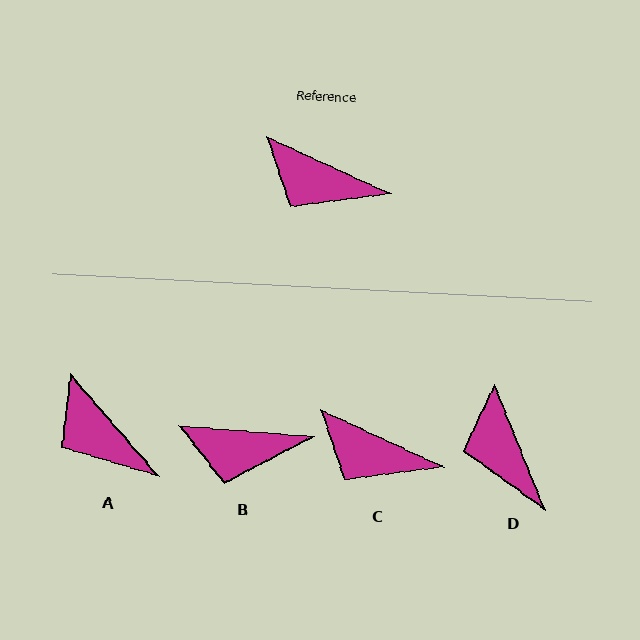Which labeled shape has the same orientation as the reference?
C.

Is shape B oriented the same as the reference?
No, it is off by about 20 degrees.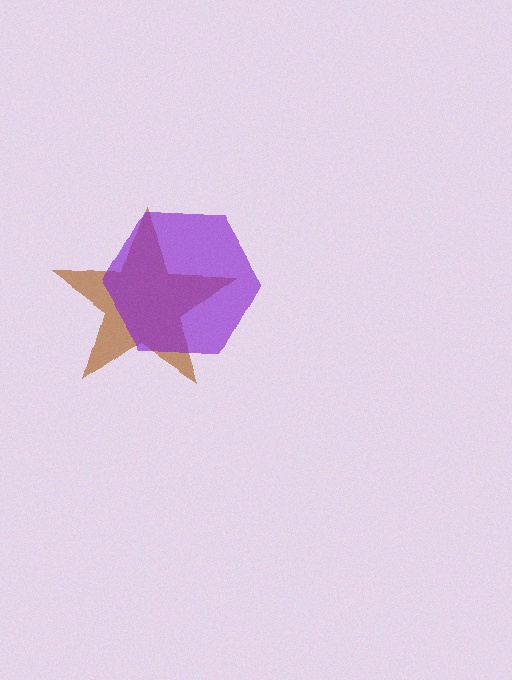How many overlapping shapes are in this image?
There are 2 overlapping shapes in the image.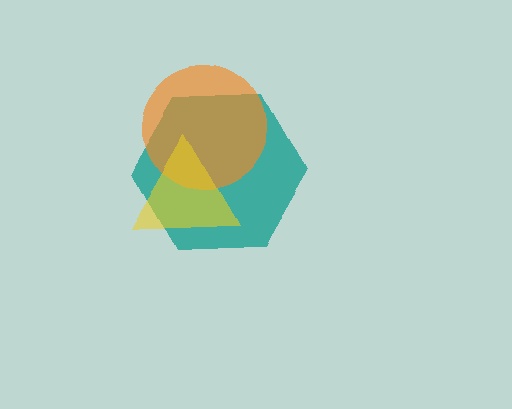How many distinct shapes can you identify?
There are 3 distinct shapes: a teal hexagon, an orange circle, a yellow triangle.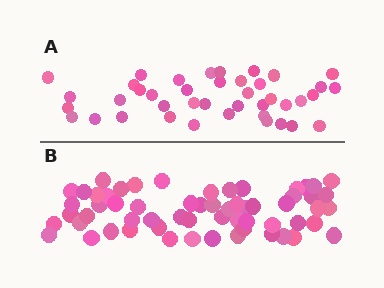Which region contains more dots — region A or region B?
Region B (the bottom region) has more dots.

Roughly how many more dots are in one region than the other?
Region B has approximately 20 more dots than region A.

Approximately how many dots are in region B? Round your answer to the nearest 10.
About 60 dots.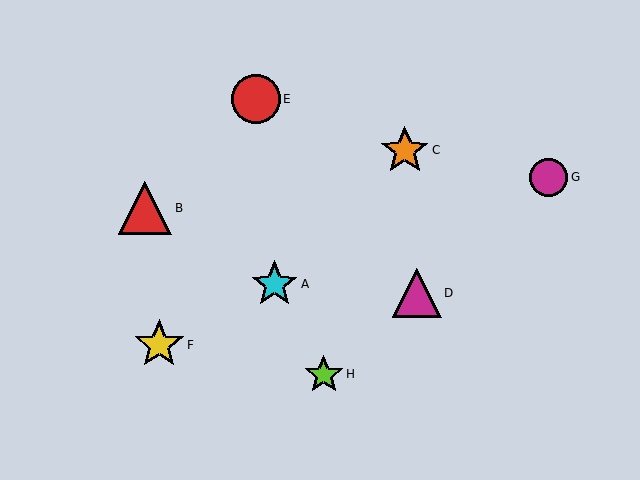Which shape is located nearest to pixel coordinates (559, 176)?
The magenta circle (labeled G) at (548, 177) is nearest to that location.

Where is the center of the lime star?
The center of the lime star is at (324, 375).